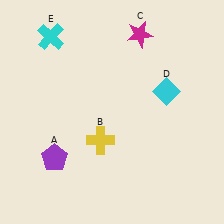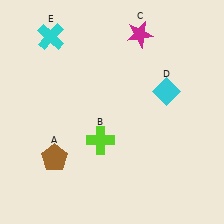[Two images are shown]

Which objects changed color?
A changed from purple to brown. B changed from yellow to lime.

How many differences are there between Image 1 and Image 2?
There are 2 differences between the two images.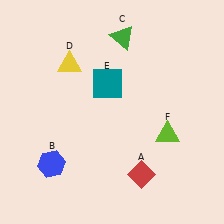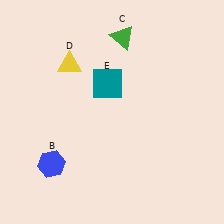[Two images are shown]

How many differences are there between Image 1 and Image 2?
There are 2 differences between the two images.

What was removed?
The red diamond (A), the lime triangle (F) were removed in Image 2.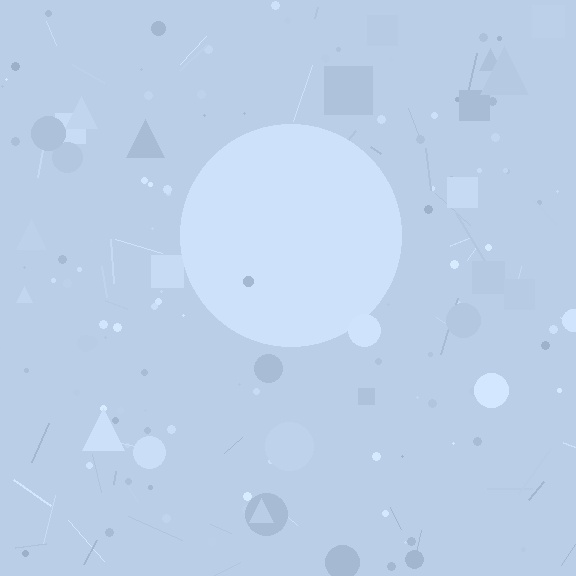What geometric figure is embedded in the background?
A circle is embedded in the background.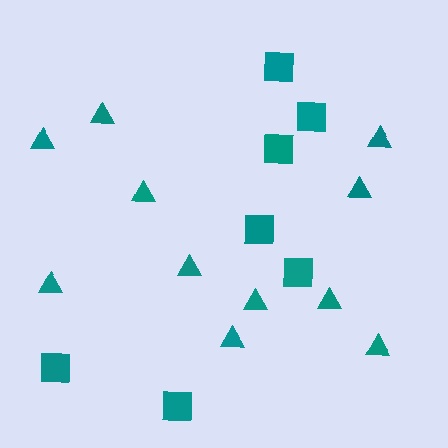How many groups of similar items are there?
There are 2 groups: one group of squares (7) and one group of triangles (11).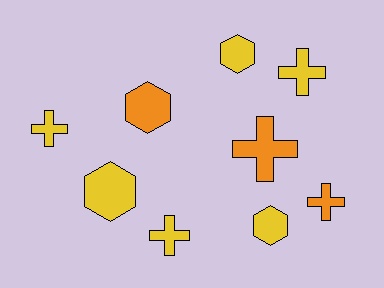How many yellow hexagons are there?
There are 3 yellow hexagons.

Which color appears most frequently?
Yellow, with 6 objects.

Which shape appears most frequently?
Cross, with 5 objects.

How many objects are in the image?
There are 9 objects.